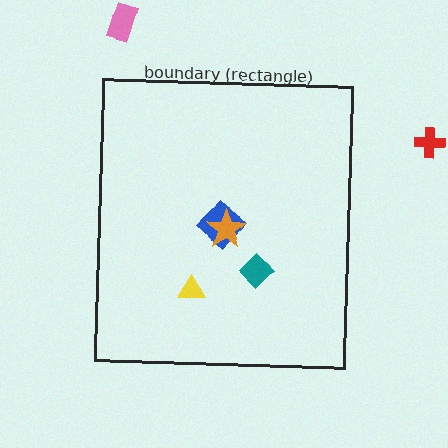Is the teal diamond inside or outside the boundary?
Inside.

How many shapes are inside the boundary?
4 inside, 2 outside.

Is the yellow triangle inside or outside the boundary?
Inside.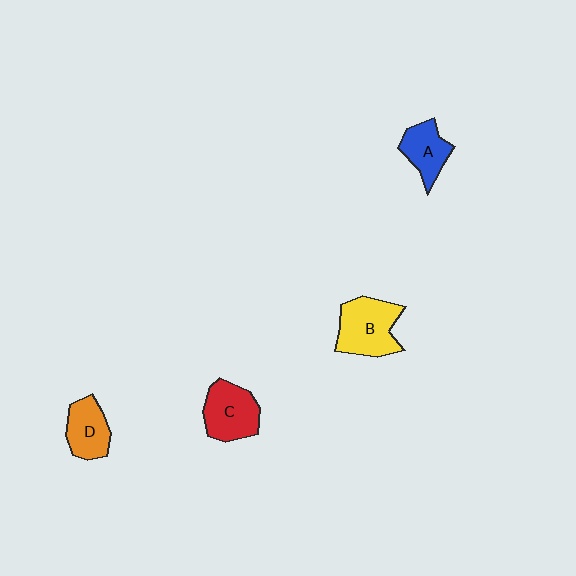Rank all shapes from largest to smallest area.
From largest to smallest: B (yellow), C (red), D (orange), A (blue).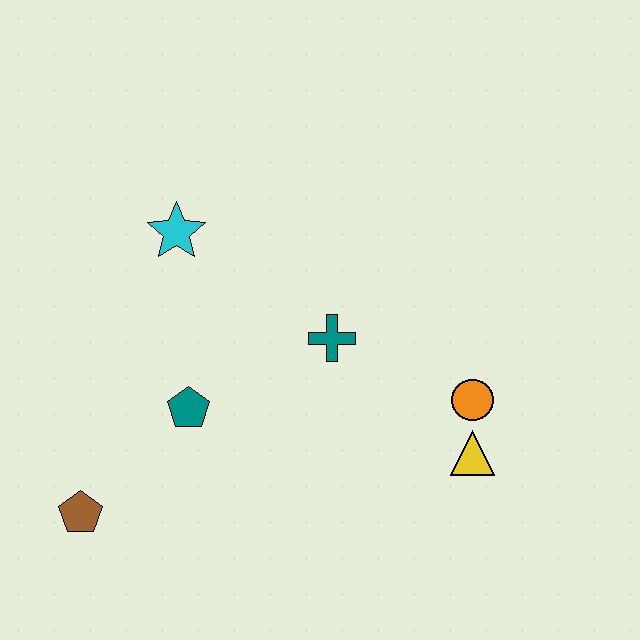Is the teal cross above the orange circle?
Yes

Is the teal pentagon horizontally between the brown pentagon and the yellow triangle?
Yes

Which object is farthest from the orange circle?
The brown pentagon is farthest from the orange circle.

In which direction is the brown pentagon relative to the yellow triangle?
The brown pentagon is to the left of the yellow triangle.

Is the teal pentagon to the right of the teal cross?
No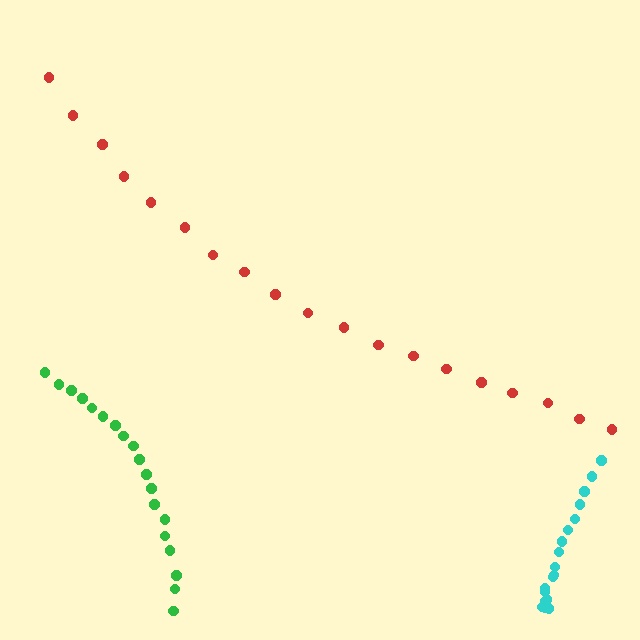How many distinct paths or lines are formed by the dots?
There are 3 distinct paths.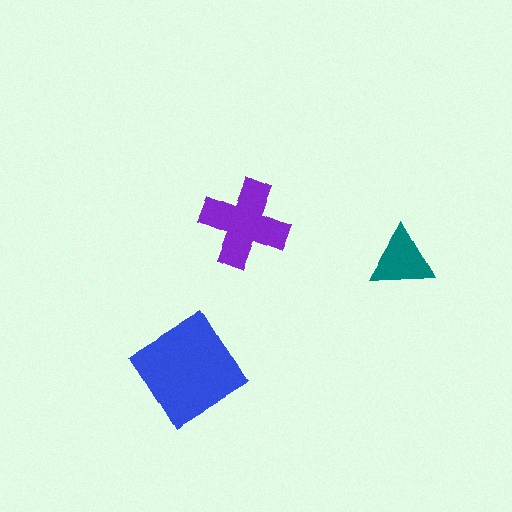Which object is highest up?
The purple cross is topmost.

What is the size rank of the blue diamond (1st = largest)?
1st.